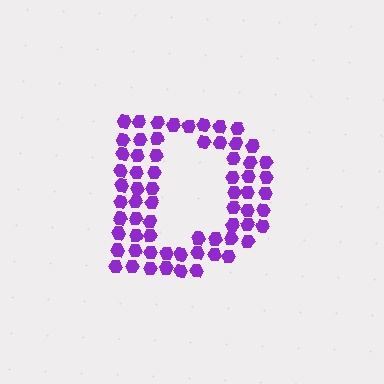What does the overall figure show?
The overall figure shows the letter D.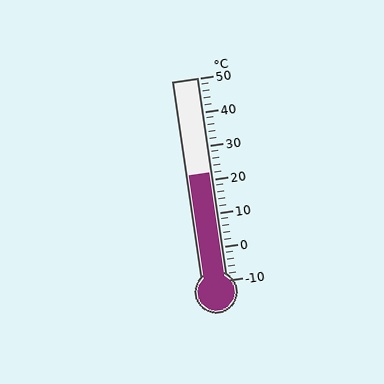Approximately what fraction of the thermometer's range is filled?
The thermometer is filled to approximately 55% of its range.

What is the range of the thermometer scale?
The thermometer scale ranges from -10°C to 50°C.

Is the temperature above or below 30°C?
The temperature is below 30°C.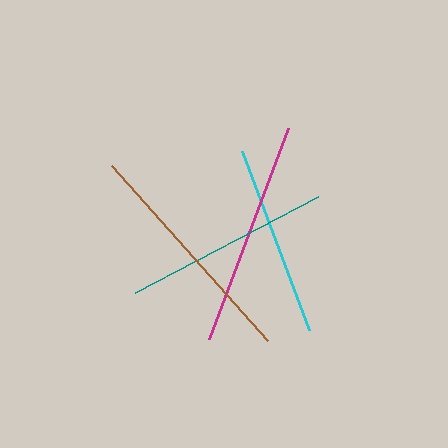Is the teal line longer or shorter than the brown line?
The brown line is longer than the teal line.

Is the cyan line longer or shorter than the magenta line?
The magenta line is longer than the cyan line.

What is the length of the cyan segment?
The cyan segment is approximately 192 pixels long.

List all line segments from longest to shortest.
From longest to shortest: brown, magenta, teal, cyan.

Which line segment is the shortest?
The cyan line is the shortest at approximately 192 pixels.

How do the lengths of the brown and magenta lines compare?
The brown and magenta lines are approximately the same length.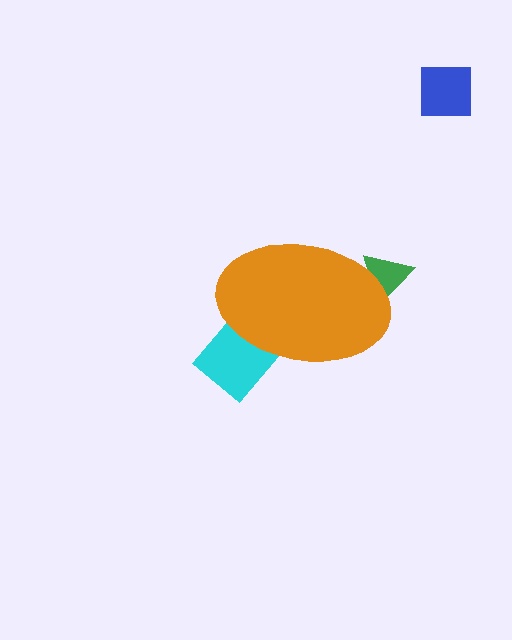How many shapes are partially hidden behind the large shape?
2 shapes are partially hidden.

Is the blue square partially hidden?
No, the blue square is fully visible.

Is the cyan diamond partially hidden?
Yes, the cyan diamond is partially hidden behind the orange ellipse.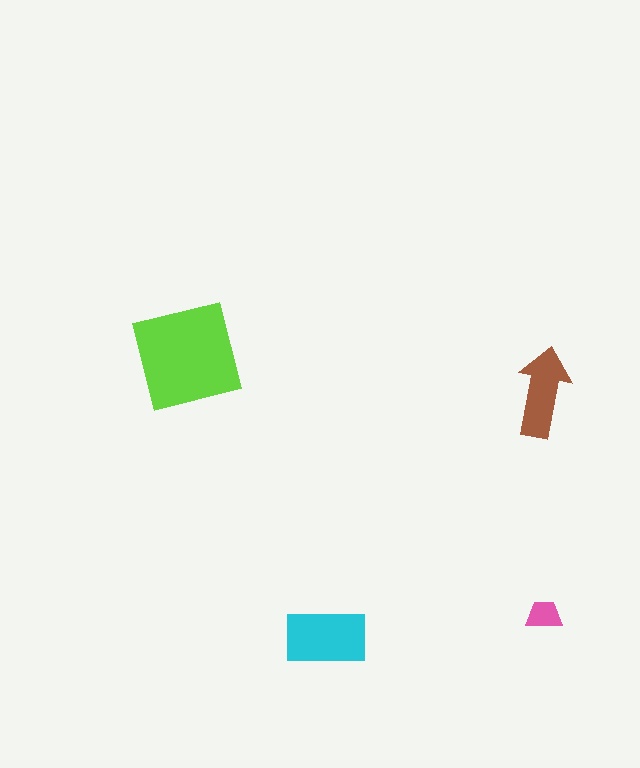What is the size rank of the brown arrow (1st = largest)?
3rd.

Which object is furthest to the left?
The lime square is leftmost.